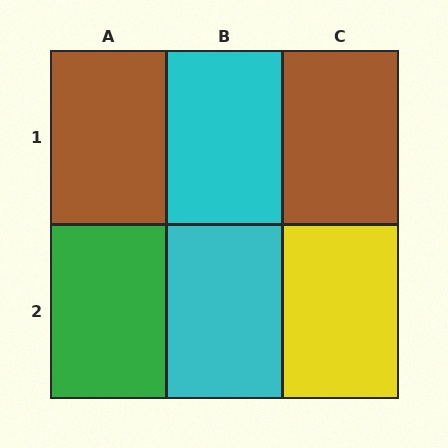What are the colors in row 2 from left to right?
Green, cyan, yellow.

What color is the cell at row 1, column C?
Brown.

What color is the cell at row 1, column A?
Brown.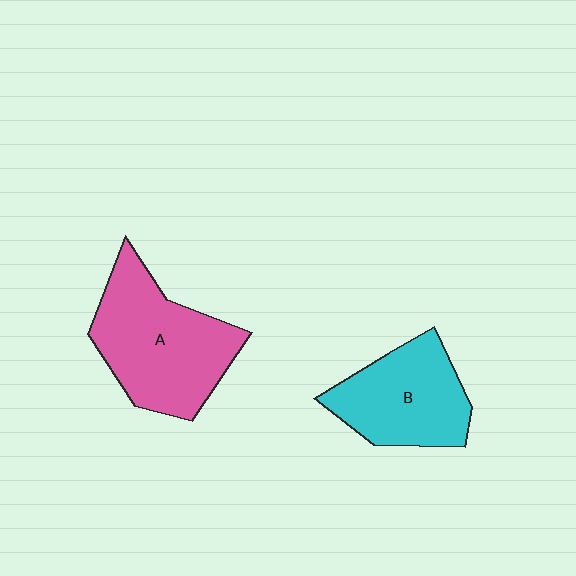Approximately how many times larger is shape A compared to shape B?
Approximately 1.3 times.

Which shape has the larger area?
Shape A (pink).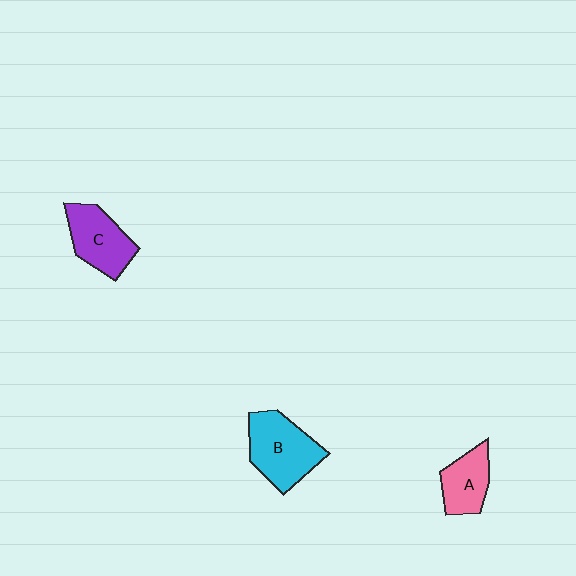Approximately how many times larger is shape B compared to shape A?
Approximately 1.6 times.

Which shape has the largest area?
Shape B (cyan).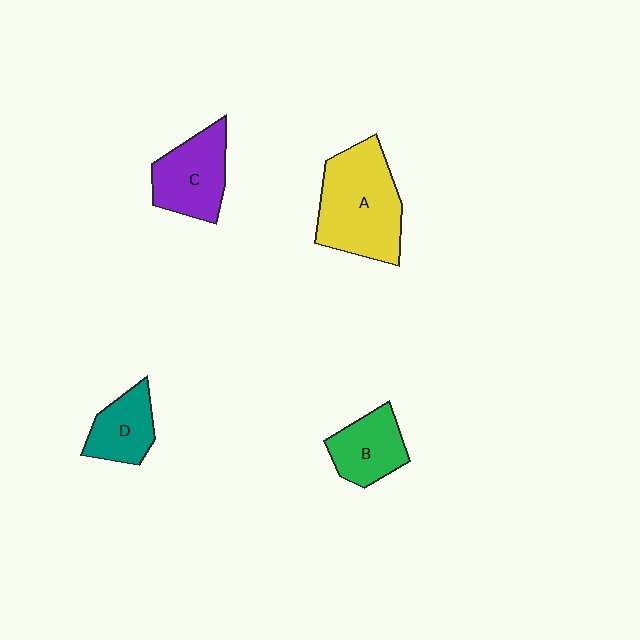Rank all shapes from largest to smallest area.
From largest to smallest: A (yellow), C (purple), B (green), D (teal).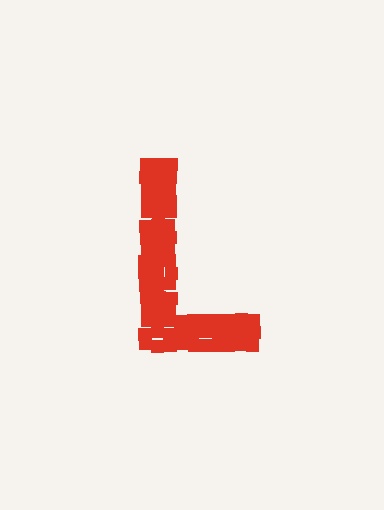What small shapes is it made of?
It is made of small squares.